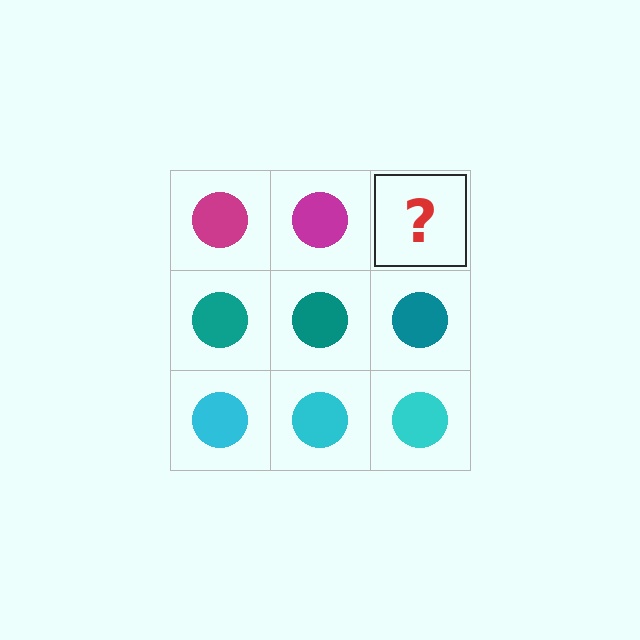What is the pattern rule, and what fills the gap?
The rule is that each row has a consistent color. The gap should be filled with a magenta circle.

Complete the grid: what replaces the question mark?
The question mark should be replaced with a magenta circle.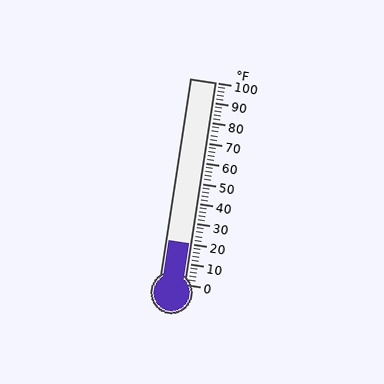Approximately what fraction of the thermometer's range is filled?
The thermometer is filled to approximately 20% of its range.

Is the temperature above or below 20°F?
The temperature is at 20°F.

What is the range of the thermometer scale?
The thermometer scale ranges from 0°F to 100°F.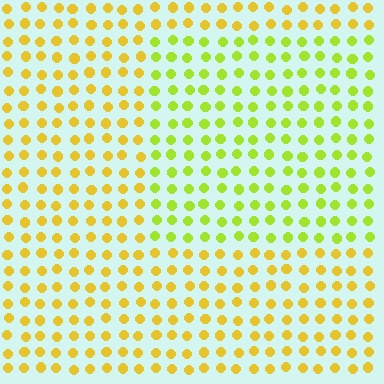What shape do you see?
I see a rectangle.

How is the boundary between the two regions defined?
The boundary is defined purely by a slight shift in hue (about 34 degrees). Spacing, size, and orientation are identical on both sides.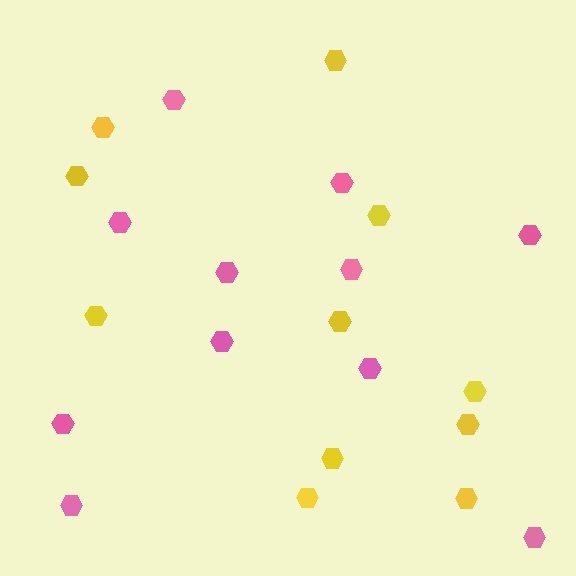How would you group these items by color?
There are 2 groups: one group of yellow hexagons (11) and one group of pink hexagons (11).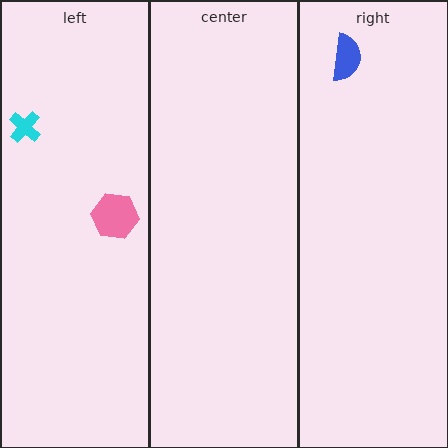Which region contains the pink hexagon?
The left region.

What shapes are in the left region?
The cyan cross, the pink hexagon.